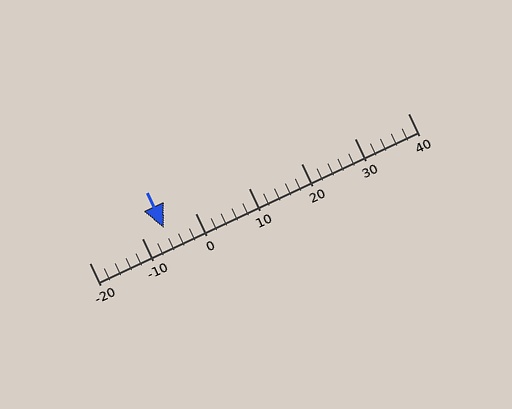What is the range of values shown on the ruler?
The ruler shows values from -20 to 40.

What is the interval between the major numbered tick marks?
The major tick marks are spaced 10 units apart.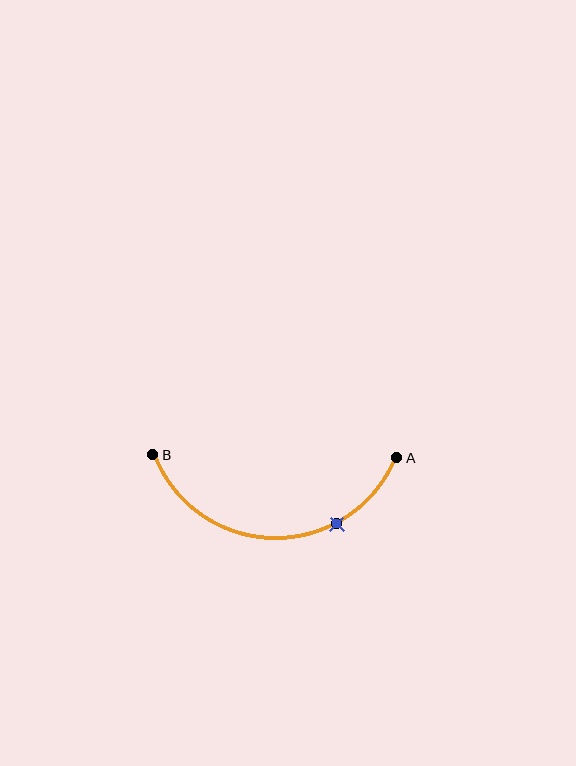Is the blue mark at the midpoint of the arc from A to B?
No. The blue mark lies on the arc but is closer to endpoint A. The arc midpoint would be at the point on the curve equidistant along the arc from both A and B.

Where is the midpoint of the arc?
The arc midpoint is the point on the curve farthest from the straight line joining A and B. It sits below that line.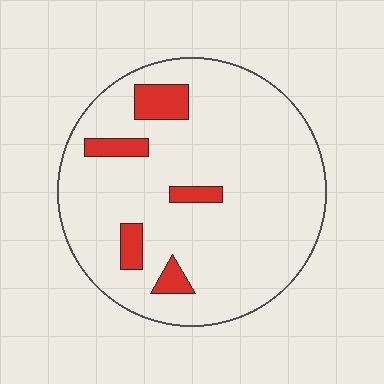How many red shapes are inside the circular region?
5.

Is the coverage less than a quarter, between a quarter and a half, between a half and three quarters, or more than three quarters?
Less than a quarter.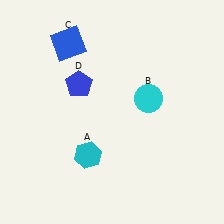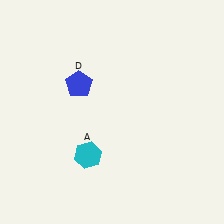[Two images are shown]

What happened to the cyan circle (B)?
The cyan circle (B) was removed in Image 2. It was in the top-right area of Image 1.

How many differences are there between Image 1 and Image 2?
There are 2 differences between the two images.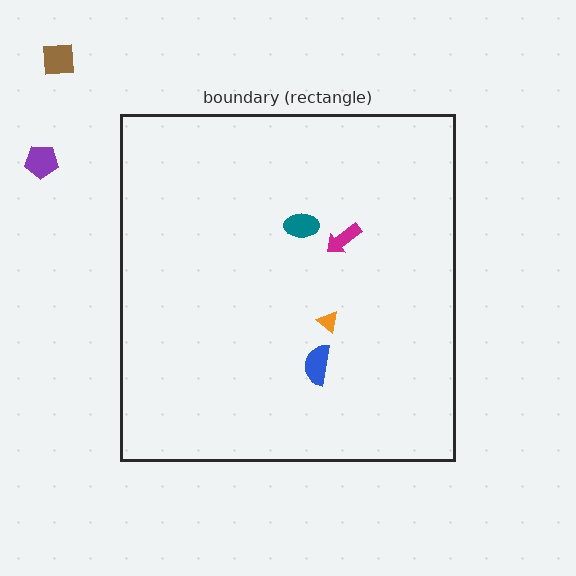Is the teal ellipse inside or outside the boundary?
Inside.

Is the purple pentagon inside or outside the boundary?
Outside.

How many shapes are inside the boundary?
4 inside, 2 outside.